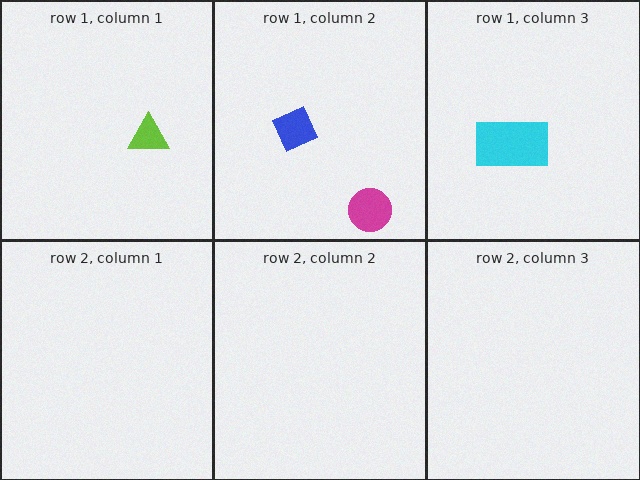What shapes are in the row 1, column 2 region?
The blue diamond, the magenta circle.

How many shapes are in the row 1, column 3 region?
1.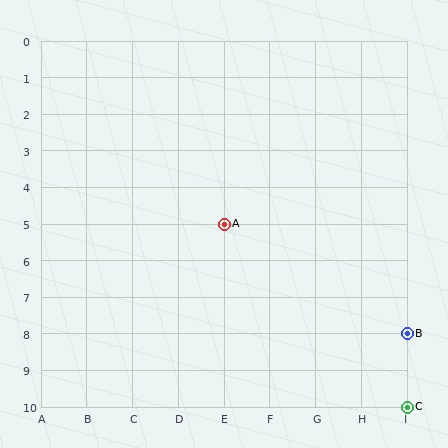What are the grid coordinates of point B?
Point B is at grid coordinates (I, 8).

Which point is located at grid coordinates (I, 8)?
Point B is at (I, 8).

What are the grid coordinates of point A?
Point A is at grid coordinates (E, 5).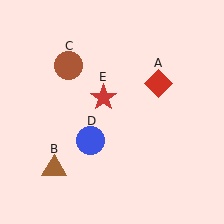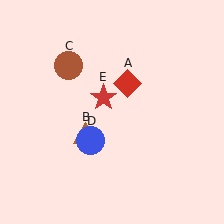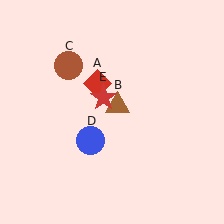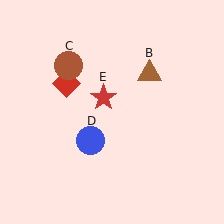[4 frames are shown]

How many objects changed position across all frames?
2 objects changed position: red diamond (object A), brown triangle (object B).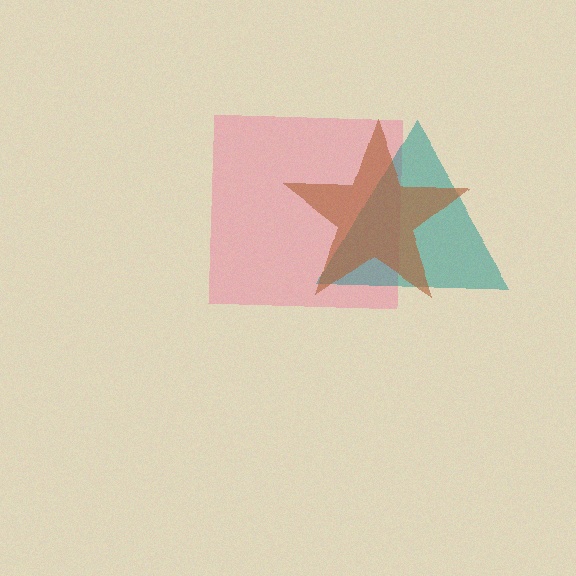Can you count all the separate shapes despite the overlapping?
Yes, there are 3 separate shapes.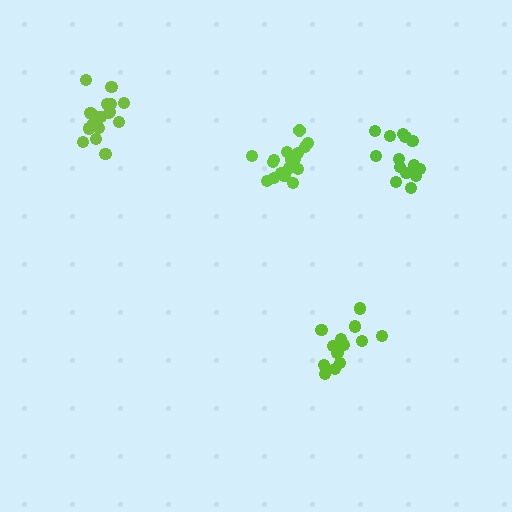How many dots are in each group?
Group 1: 19 dots, Group 2: 18 dots, Group 3: 14 dots, Group 4: 14 dots (65 total).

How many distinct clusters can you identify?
There are 4 distinct clusters.